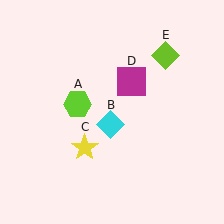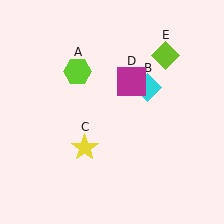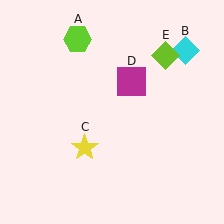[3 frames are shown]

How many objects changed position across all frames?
2 objects changed position: lime hexagon (object A), cyan diamond (object B).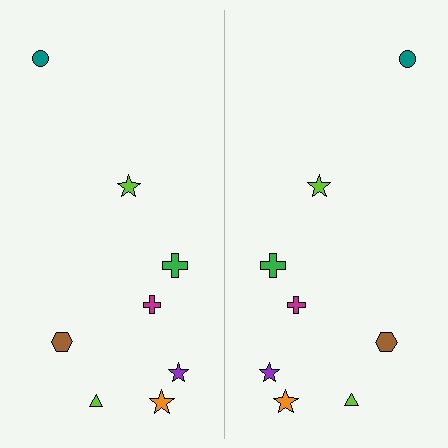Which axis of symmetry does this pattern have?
The pattern has a vertical axis of symmetry running through the center of the image.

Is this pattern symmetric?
Yes, this pattern has bilateral (reflection) symmetry.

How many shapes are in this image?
There are 16 shapes in this image.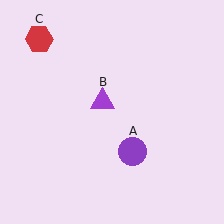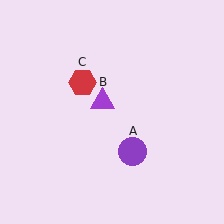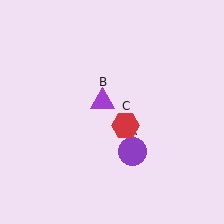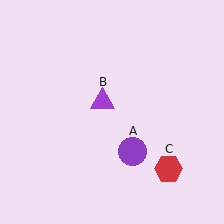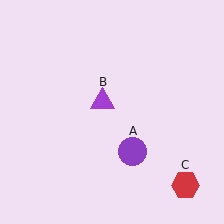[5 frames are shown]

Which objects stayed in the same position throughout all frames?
Purple circle (object A) and purple triangle (object B) remained stationary.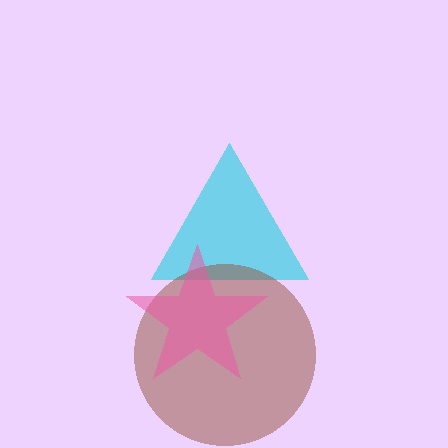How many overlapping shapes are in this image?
There are 3 overlapping shapes in the image.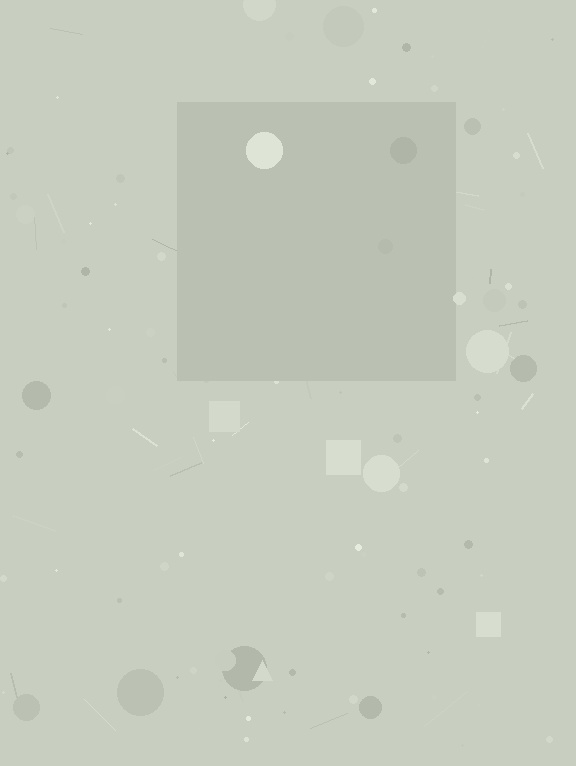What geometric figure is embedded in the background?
A square is embedded in the background.